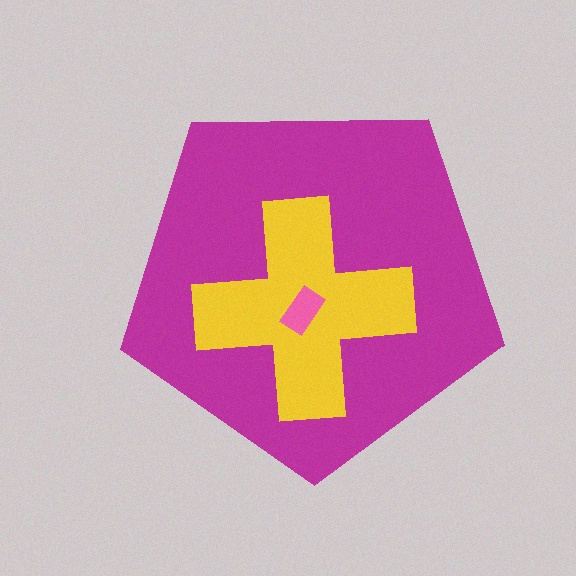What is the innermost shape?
The pink rectangle.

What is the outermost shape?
The magenta pentagon.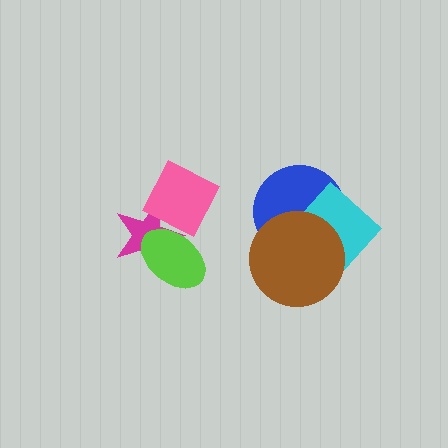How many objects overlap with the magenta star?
2 objects overlap with the magenta star.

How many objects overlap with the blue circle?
2 objects overlap with the blue circle.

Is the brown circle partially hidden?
No, no other shape covers it.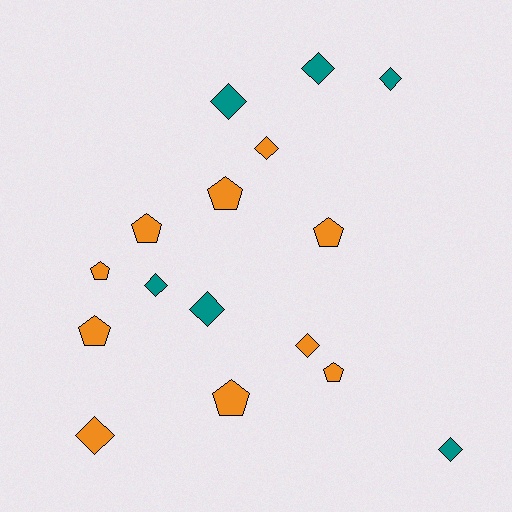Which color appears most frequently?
Orange, with 10 objects.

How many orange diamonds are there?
There are 3 orange diamonds.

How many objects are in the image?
There are 16 objects.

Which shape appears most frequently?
Diamond, with 9 objects.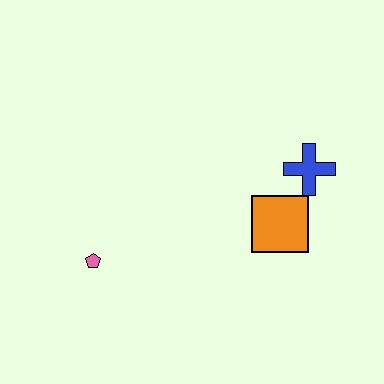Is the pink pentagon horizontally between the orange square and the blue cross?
No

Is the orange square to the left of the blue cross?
Yes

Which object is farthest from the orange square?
The pink pentagon is farthest from the orange square.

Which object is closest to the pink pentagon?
The orange square is closest to the pink pentagon.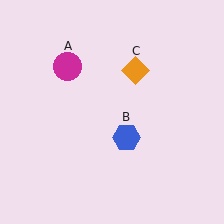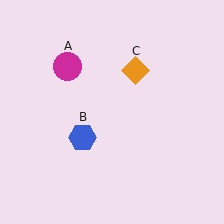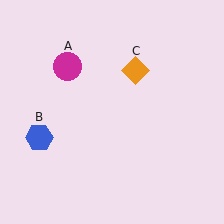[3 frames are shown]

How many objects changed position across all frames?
1 object changed position: blue hexagon (object B).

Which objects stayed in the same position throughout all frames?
Magenta circle (object A) and orange diamond (object C) remained stationary.